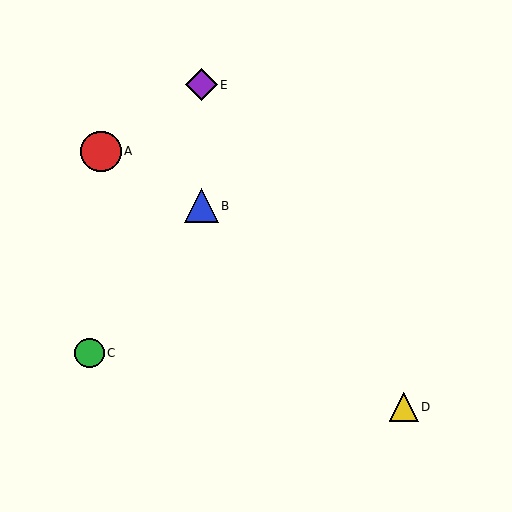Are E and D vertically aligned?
No, E is at x≈201 and D is at x≈404.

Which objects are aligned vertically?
Objects B, E are aligned vertically.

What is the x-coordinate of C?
Object C is at x≈90.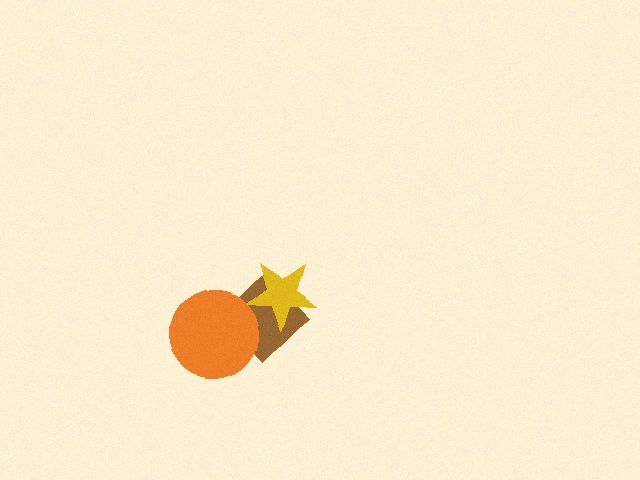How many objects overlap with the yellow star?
1 object overlaps with the yellow star.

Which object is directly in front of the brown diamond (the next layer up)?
The yellow star is directly in front of the brown diamond.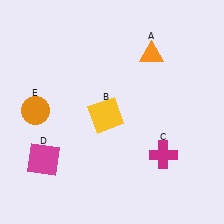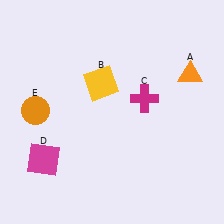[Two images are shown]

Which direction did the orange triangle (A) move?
The orange triangle (A) moved right.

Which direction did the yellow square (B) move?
The yellow square (B) moved up.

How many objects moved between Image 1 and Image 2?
3 objects moved between the two images.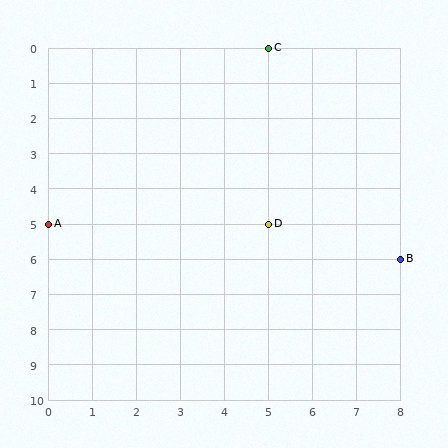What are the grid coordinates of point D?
Point D is at grid coordinates (5, 5).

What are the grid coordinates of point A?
Point A is at grid coordinates (0, 5).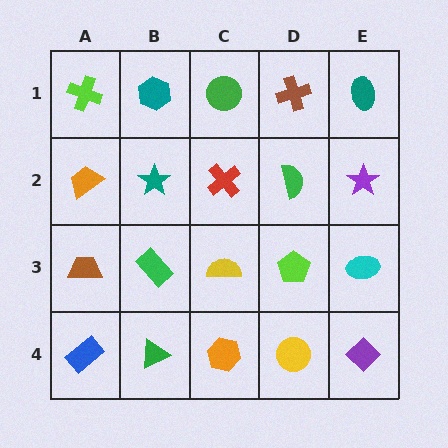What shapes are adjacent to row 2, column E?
A teal ellipse (row 1, column E), a cyan ellipse (row 3, column E), a green semicircle (row 2, column D).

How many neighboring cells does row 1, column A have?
2.